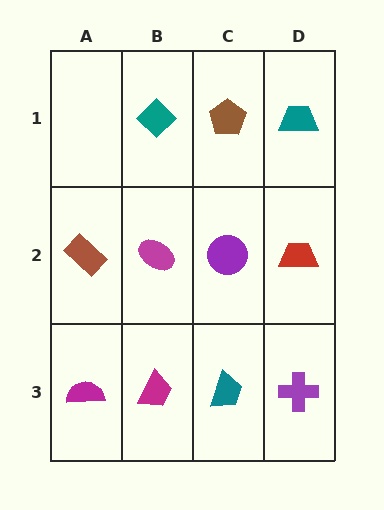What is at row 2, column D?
A red trapezoid.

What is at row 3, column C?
A teal trapezoid.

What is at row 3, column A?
A magenta semicircle.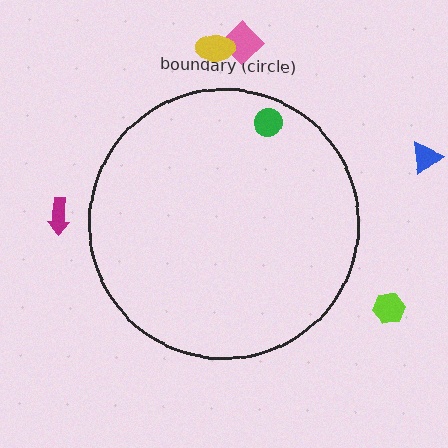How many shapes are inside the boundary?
1 inside, 5 outside.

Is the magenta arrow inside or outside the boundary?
Outside.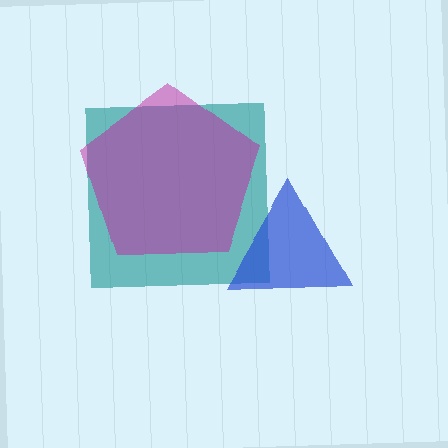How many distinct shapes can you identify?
There are 3 distinct shapes: a teal square, a blue triangle, a magenta pentagon.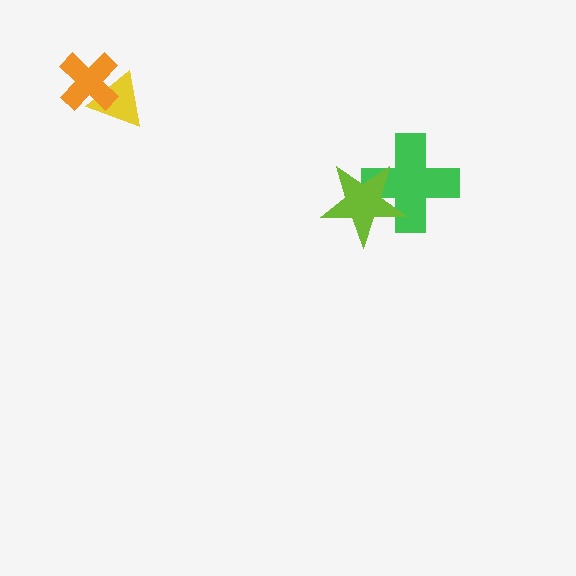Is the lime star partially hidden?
No, no other shape covers it.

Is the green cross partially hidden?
Yes, it is partially covered by another shape.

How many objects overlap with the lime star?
1 object overlaps with the lime star.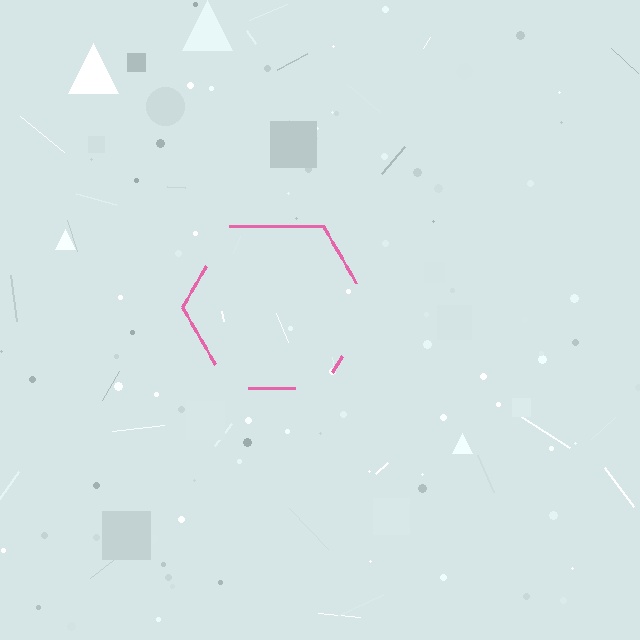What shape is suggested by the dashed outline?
The dashed outline suggests a hexagon.